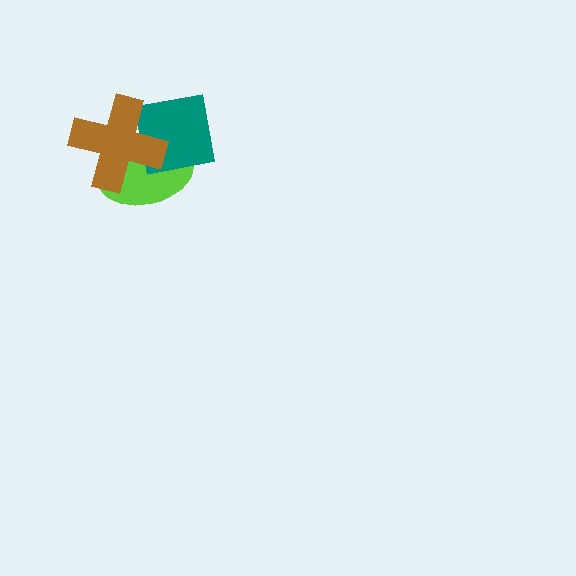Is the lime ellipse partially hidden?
Yes, it is partially covered by another shape.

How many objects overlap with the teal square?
2 objects overlap with the teal square.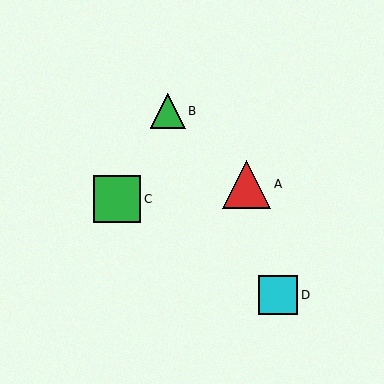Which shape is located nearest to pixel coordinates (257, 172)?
The red triangle (labeled A) at (247, 184) is nearest to that location.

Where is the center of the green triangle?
The center of the green triangle is at (168, 111).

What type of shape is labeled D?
Shape D is a cyan square.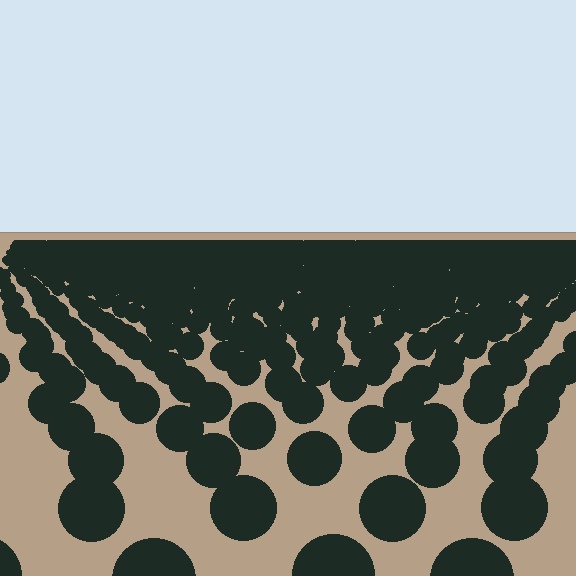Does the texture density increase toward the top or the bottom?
Density increases toward the top.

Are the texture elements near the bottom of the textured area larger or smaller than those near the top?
Larger. Near the bottom, elements are closer to the viewer and appear at a bigger on-screen size.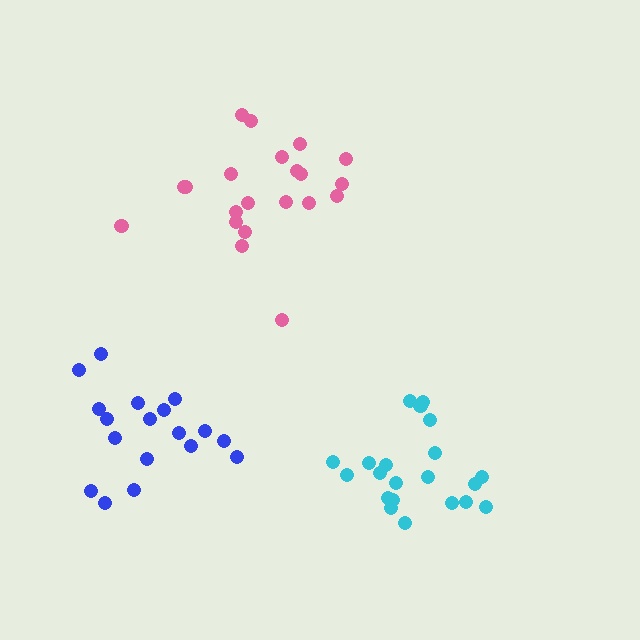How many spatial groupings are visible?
There are 3 spatial groupings.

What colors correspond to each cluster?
The clusters are colored: pink, blue, cyan.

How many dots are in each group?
Group 1: 21 dots, Group 2: 18 dots, Group 3: 21 dots (60 total).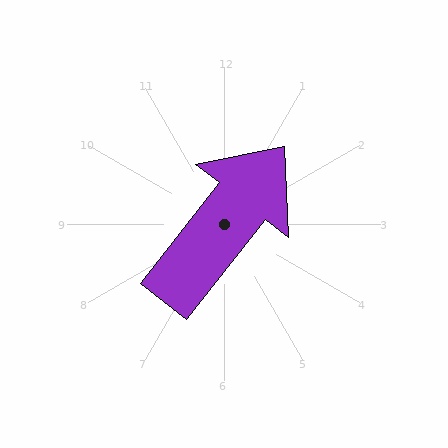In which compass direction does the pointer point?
Northeast.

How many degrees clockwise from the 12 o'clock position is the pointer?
Approximately 38 degrees.